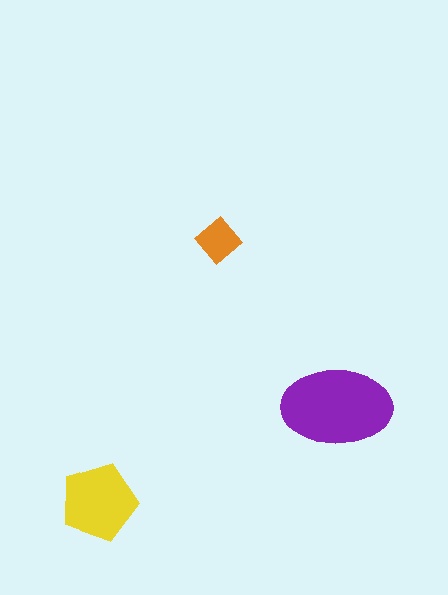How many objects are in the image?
There are 3 objects in the image.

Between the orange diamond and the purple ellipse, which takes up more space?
The purple ellipse.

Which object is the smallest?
The orange diamond.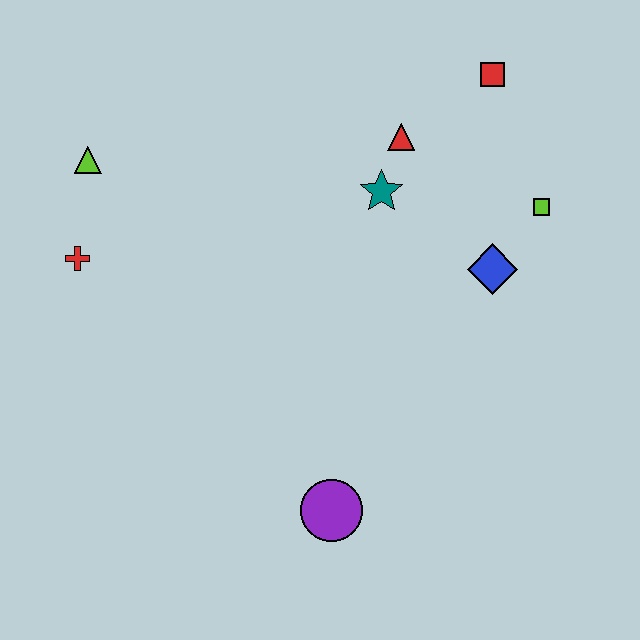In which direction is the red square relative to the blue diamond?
The red square is above the blue diamond.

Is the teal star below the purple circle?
No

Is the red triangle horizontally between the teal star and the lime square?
Yes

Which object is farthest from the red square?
The purple circle is farthest from the red square.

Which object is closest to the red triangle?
The teal star is closest to the red triangle.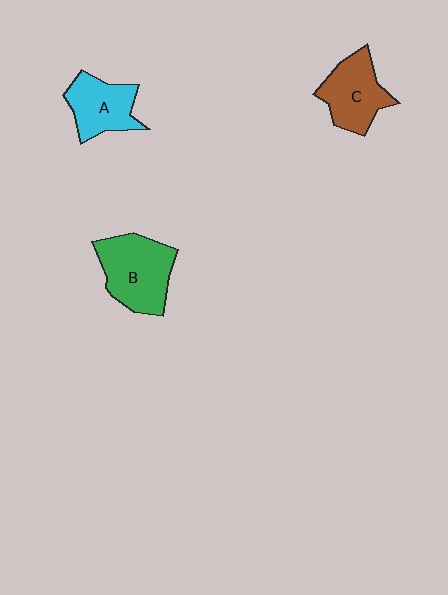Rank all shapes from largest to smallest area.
From largest to smallest: B (green), C (brown), A (cyan).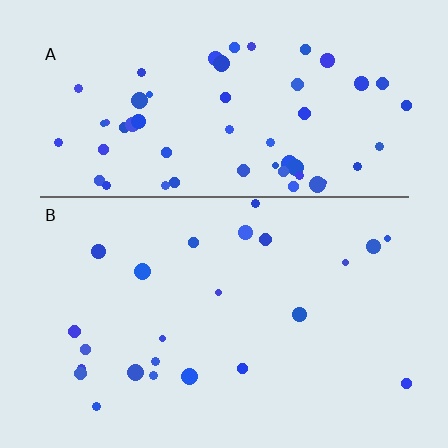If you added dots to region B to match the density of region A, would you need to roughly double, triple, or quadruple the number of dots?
Approximately double.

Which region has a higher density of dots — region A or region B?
A (the top).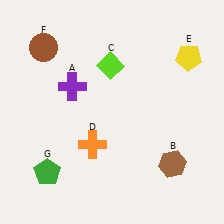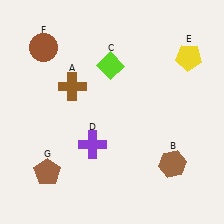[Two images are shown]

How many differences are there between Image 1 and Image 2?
There are 3 differences between the two images.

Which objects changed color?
A changed from purple to brown. D changed from orange to purple. G changed from green to brown.